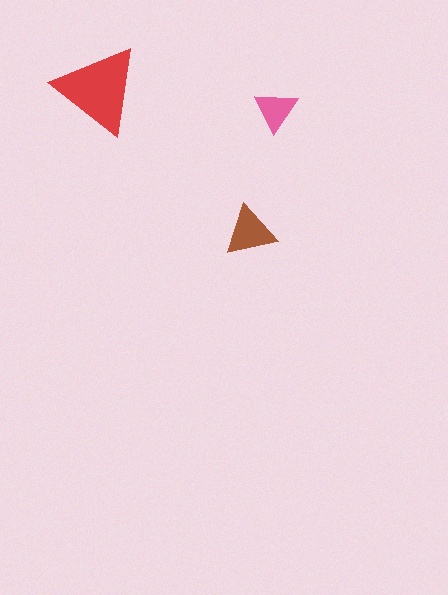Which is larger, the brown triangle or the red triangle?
The red one.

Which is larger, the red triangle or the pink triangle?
The red one.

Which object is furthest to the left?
The red triangle is leftmost.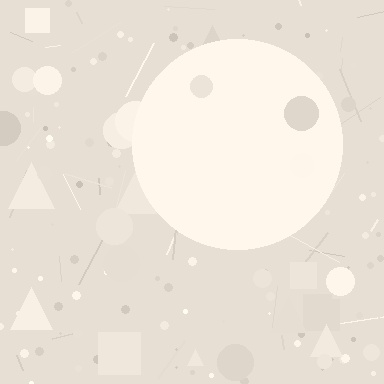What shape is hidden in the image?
A circle is hidden in the image.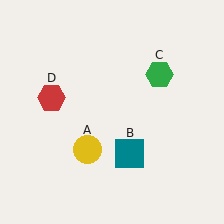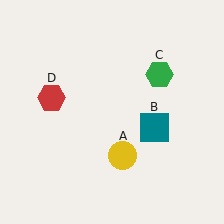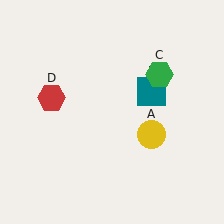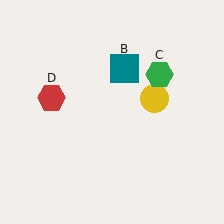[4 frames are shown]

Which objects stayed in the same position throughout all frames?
Green hexagon (object C) and red hexagon (object D) remained stationary.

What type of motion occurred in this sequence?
The yellow circle (object A), teal square (object B) rotated counterclockwise around the center of the scene.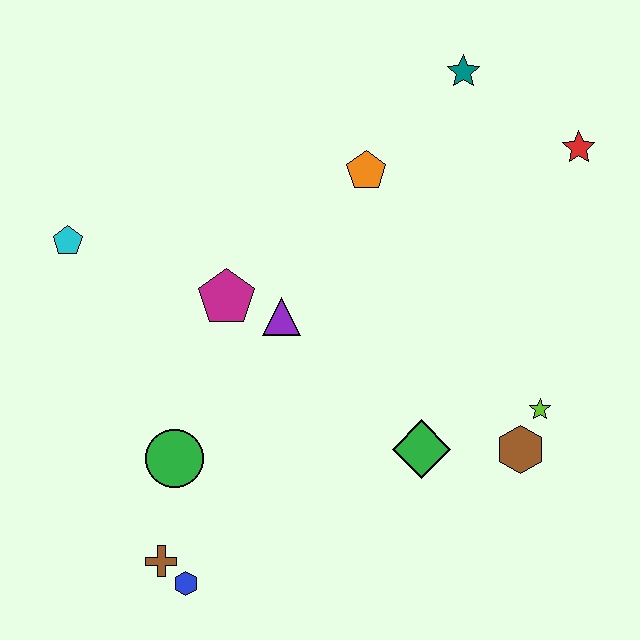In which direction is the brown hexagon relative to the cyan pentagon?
The brown hexagon is to the right of the cyan pentagon.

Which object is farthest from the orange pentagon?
The blue hexagon is farthest from the orange pentagon.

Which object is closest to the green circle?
The brown cross is closest to the green circle.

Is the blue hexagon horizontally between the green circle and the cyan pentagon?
No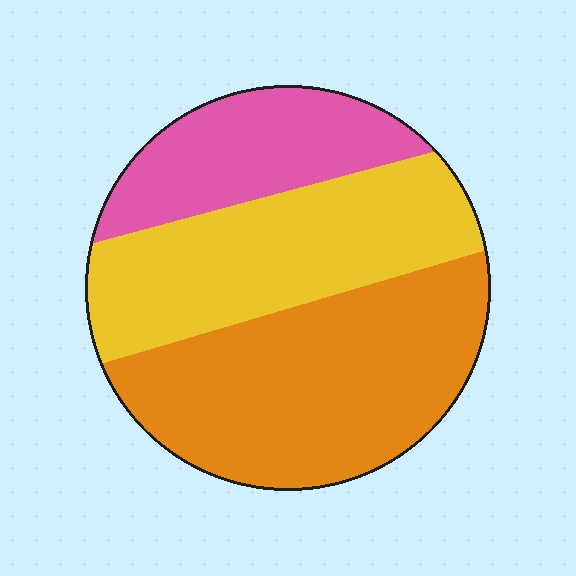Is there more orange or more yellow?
Orange.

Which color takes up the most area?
Orange, at roughly 45%.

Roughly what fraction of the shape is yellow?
Yellow takes up about one third (1/3) of the shape.